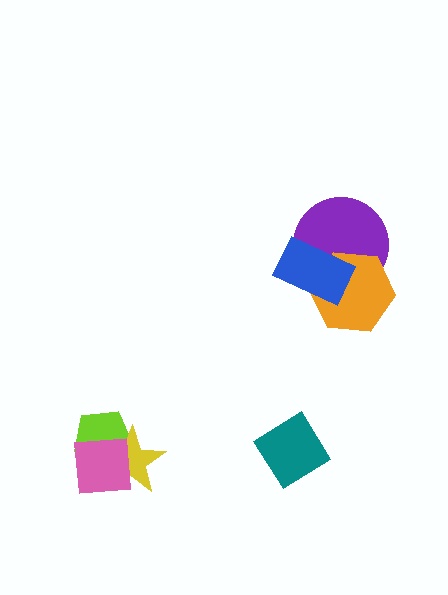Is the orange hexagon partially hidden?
Yes, it is partially covered by another shape.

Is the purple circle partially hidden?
Yes, it is partially covered by another shape.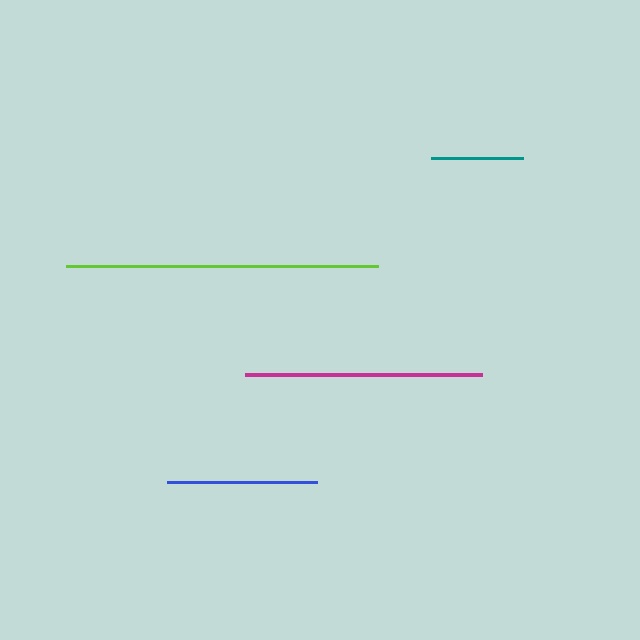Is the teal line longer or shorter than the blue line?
The blue line is longer than the teal line.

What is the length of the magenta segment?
The magenta segment is approximately 237 pixels long.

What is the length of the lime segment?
The lime segment is approximately 311 pixels long.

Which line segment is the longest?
The lime line is the longest at approximately 311 pixels.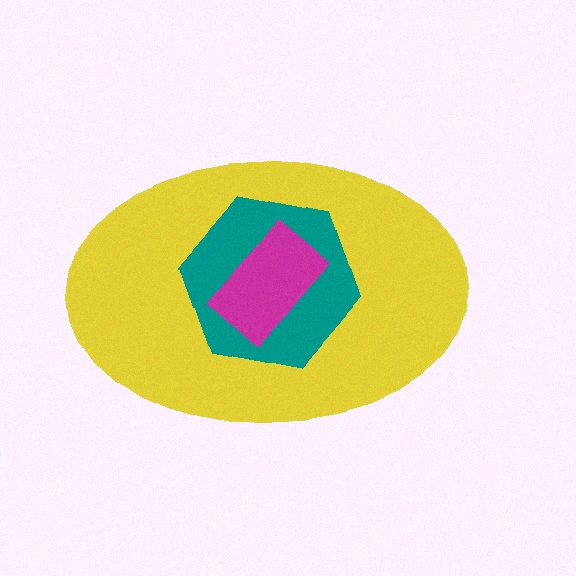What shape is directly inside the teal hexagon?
The magenta rectangle.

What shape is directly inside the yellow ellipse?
The teal hexagon.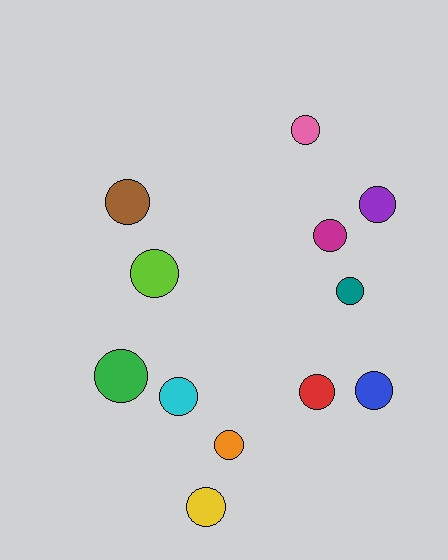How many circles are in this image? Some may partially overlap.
There are 12 circles.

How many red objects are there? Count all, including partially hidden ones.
There is 1 red object.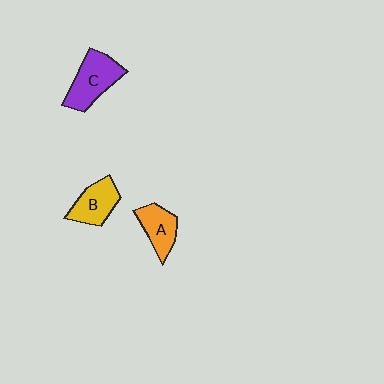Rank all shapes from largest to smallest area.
From largest to smallest: C (purple), B (yellow), A (orange).